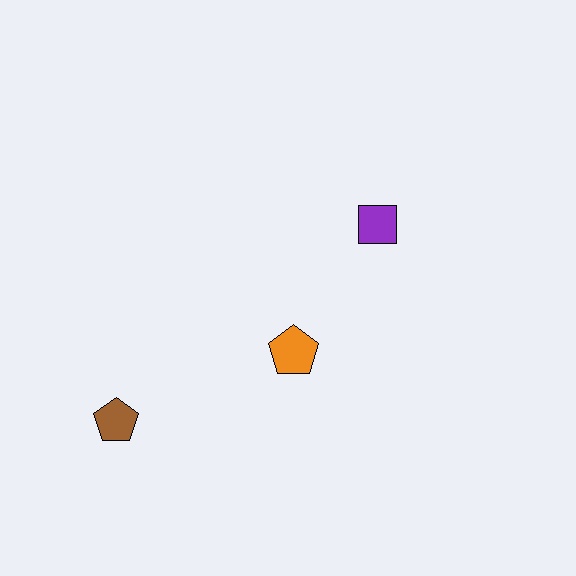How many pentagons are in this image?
There are 2 pentagons.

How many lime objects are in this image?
There are no lime objects.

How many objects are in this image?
There are 3 objects.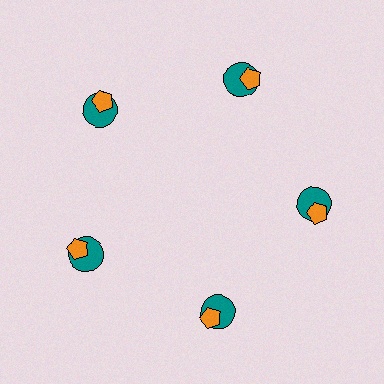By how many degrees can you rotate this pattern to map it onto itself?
The pattern maps onto itself every 72 degrees of rotation.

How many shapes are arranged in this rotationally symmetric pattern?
There are 10 shapes, arranged in 5 groups of 2.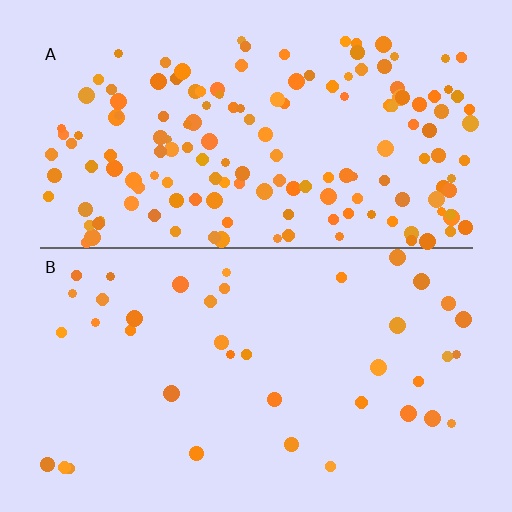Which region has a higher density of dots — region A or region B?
A (the top).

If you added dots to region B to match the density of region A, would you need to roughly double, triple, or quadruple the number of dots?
Approximately quadruple.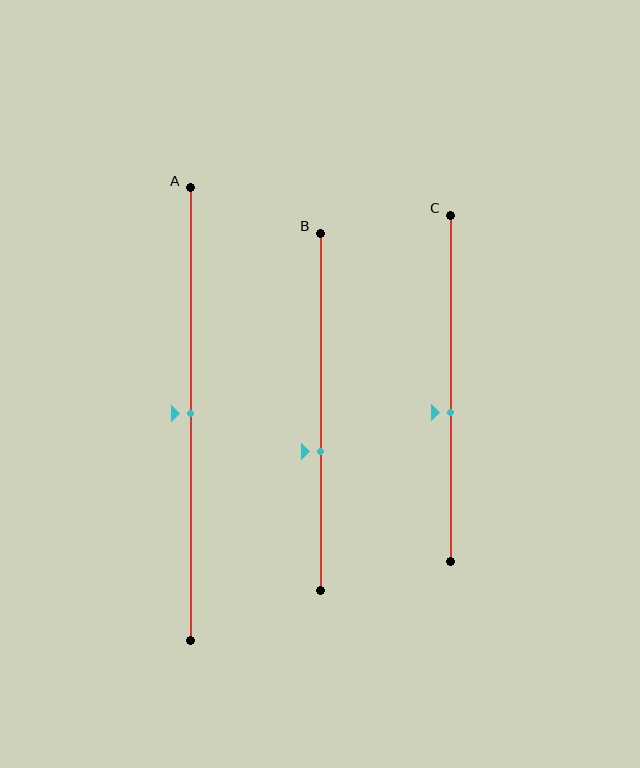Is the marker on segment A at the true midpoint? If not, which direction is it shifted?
Yes, the marker on segment A is at the true midpoint.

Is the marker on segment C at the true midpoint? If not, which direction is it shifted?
No, the marker on segment C is shifted downward by about 7% of the segment length.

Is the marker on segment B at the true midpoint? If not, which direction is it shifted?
No, the marker on segment B is shifted downward by about 11% of the segment length.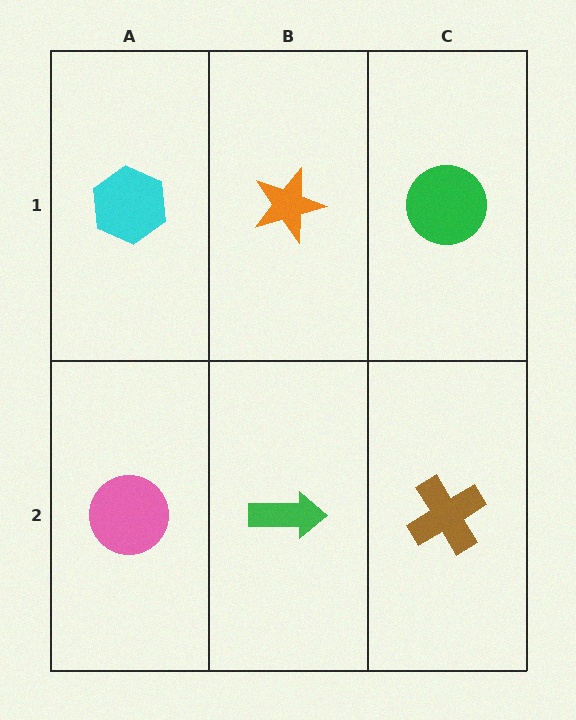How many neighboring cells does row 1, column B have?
3.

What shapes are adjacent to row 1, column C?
A brown cross (row 2, column C), an orange star (row 1, column B).